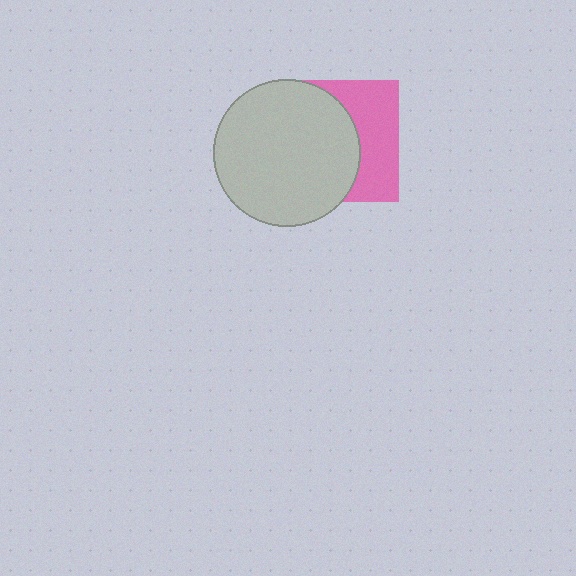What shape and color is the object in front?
The object in front is a light gray circle.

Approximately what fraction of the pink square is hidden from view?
Roughly 60% of the pink square is hidden behind the light gray circle.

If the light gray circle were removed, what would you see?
You would see the complete pink square.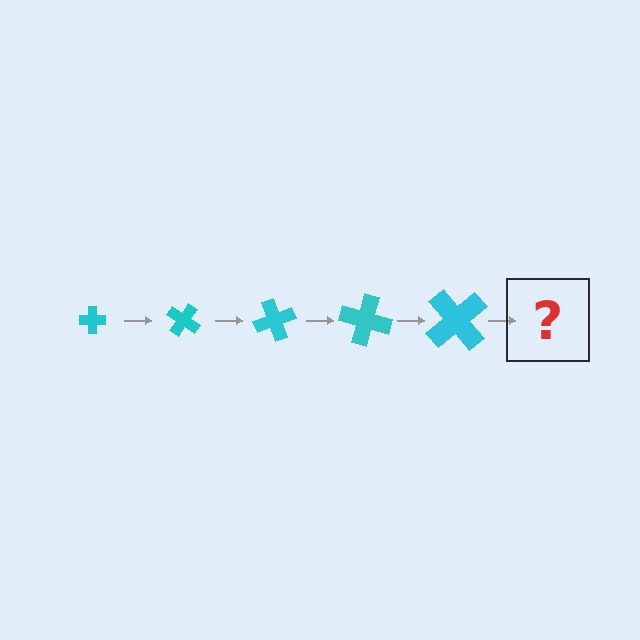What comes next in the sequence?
The next element should be a cross, larger than the previous one and rotated 175 degrees from the start.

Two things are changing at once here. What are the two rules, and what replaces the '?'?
The two rules are that the cross grows larger each step and it rotates 35 degrees each step. The '?' should be a cross, larger than the previous one and rotated 175 degrees from the start.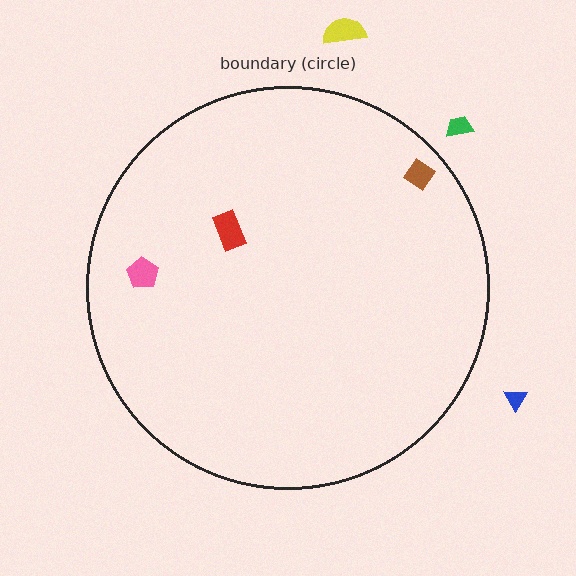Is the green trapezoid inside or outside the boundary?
Outside.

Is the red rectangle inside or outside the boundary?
Inside.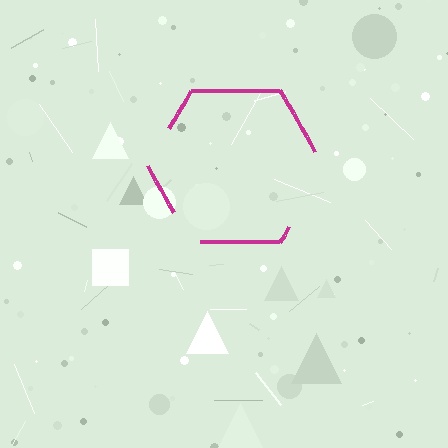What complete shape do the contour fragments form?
The contour fragments form a hexagon.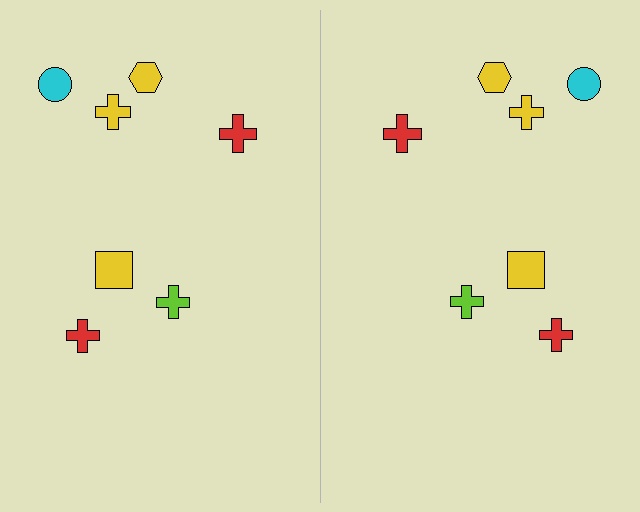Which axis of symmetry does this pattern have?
The pattern has a vertical axis of symmetry running through the center of the image.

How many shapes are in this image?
There are 14 shapes in this image.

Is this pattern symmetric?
Yes, this pattern has bilateral (reflection) symmetry.